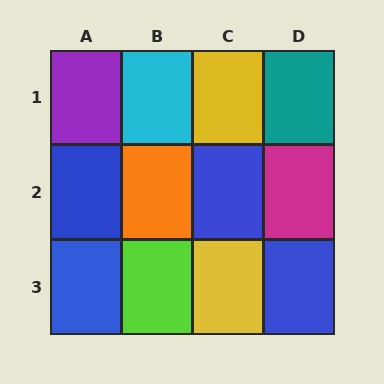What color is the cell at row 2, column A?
Blue.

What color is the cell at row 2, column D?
Magenta.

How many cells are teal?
1 cell is teal.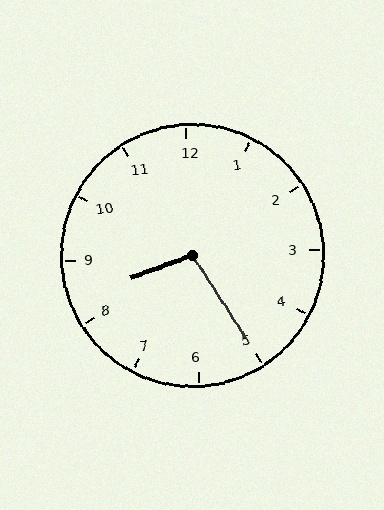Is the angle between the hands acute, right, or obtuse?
It is obtuse.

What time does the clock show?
8:25.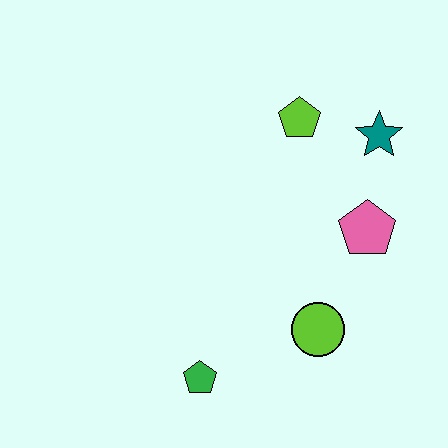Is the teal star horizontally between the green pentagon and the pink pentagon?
No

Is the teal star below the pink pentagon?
No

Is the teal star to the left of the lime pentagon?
No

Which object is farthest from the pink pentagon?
The green pentagon is farthest from the pink pentagon.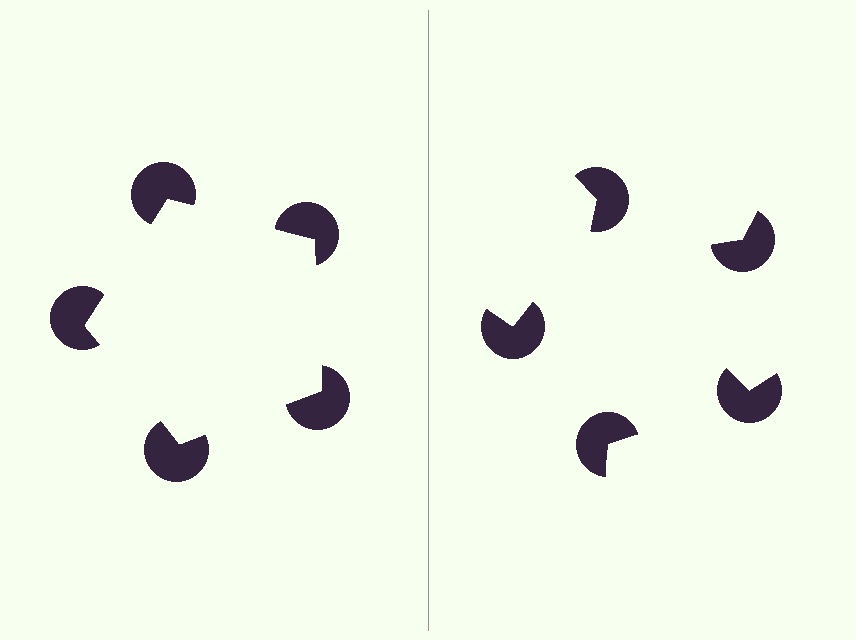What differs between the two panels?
The pac-man discs are positioned identically on both sides; only the wedge orientations differ. On the left they align to a pentagon; on the right they are misaligned.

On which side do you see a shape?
An illusory pentagon appears on the left side. On the right side the wedge cuts are rotated, so no coherent shape forms.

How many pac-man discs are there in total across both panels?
10 — 5 on each side.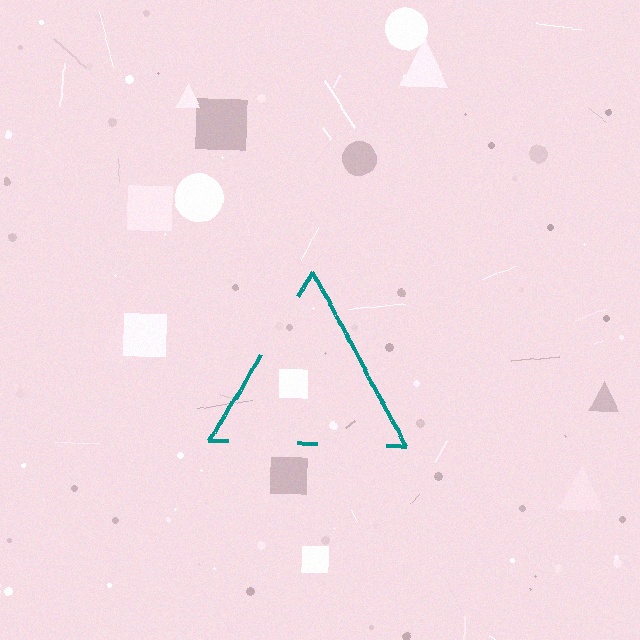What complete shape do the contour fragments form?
The contour fragments form a triangle.